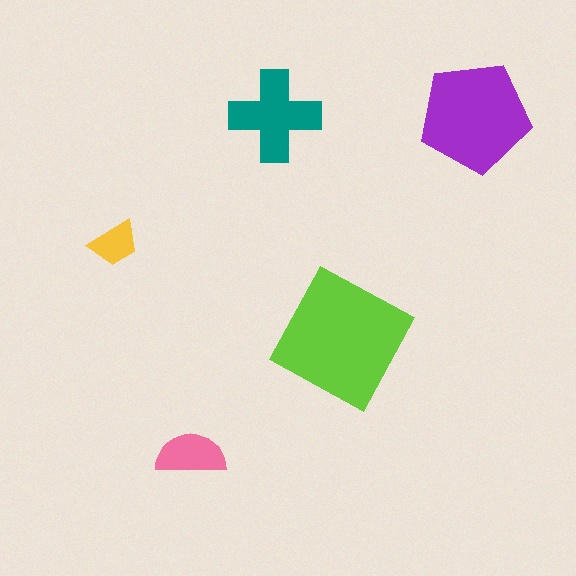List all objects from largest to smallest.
The lime square, the purple pentagon, the teal cross, the pink semicircle, the yellow trapezoid.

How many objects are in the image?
There are 5 objects in the image.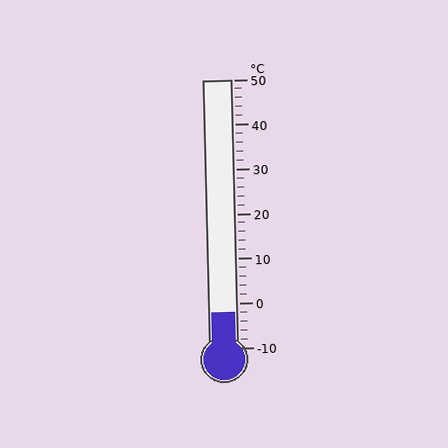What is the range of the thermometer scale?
The thermometer scale ranges from -10°C to 50°C.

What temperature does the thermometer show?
The thermometer shows approximately -2°C.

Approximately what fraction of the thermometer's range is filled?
The thermometer is filled to approximately 15% of its range.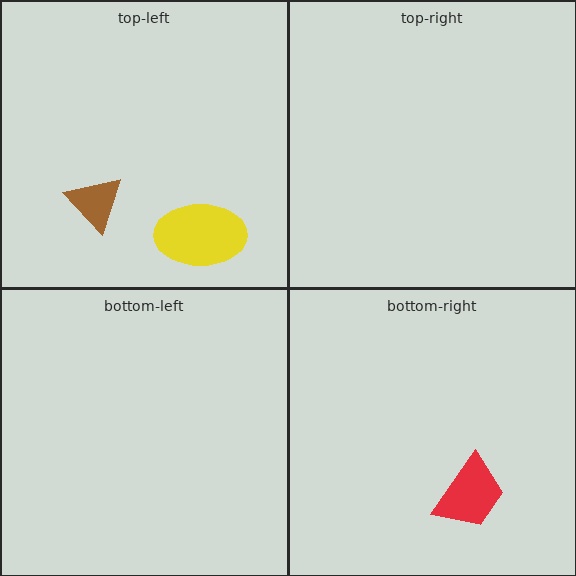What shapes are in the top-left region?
The yellow ellipse, the brown triangle.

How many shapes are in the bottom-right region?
1.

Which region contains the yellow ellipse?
The top-left region.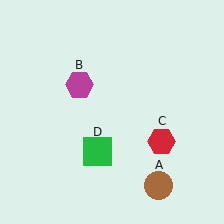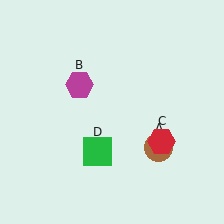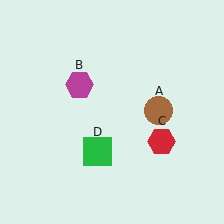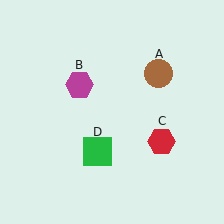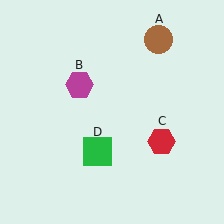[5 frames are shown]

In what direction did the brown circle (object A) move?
The brown circle (object A) moved up.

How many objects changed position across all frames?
1 object changed position: brown circle (object A).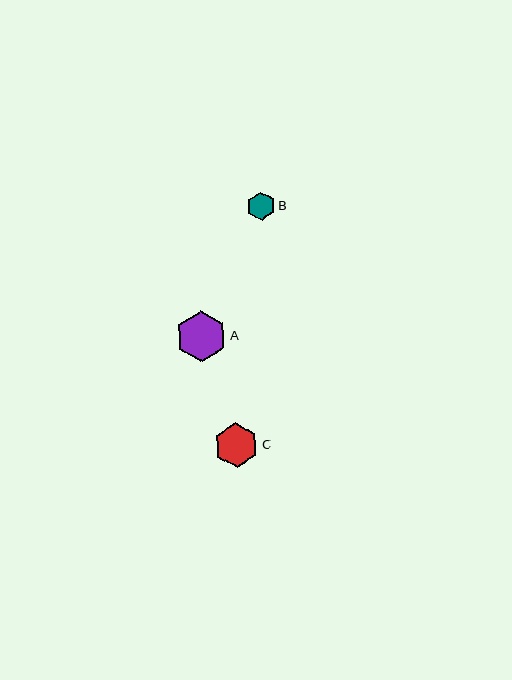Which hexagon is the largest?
Hexagon A is the largest with a size of approximately 51 pixels.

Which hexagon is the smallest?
Hexagon B is the smallest with a size of approximately 29 pixels.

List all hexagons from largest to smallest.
From largest to smallest: A, C, B.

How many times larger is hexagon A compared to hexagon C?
Hexagon A is approximately 1.1 times the size of hexagon C.